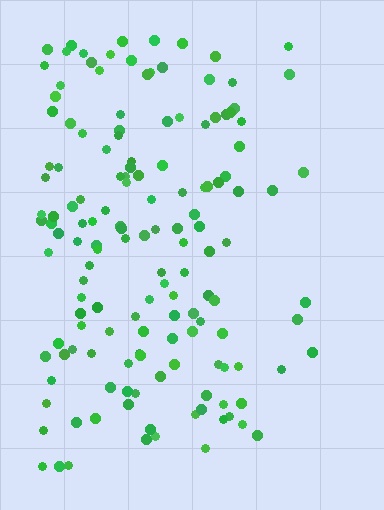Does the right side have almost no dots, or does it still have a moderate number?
Still a moderate number, just noticeably fewer than the left.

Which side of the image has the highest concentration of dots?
The left.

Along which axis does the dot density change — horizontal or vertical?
Horizontal.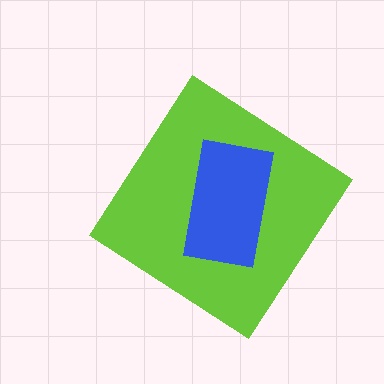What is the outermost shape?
The lime diamond.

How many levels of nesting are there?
2.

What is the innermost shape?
The blue rectangle.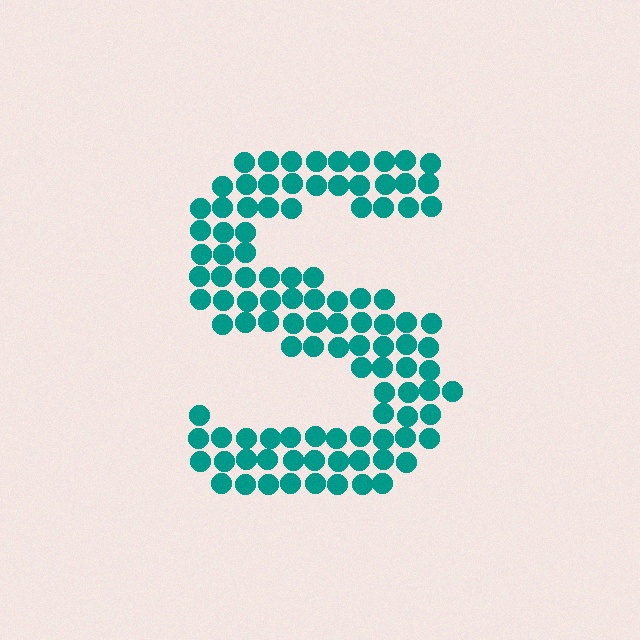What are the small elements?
The small elements are circles.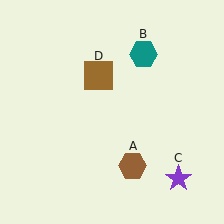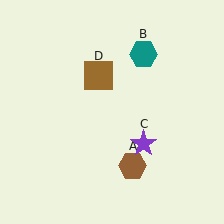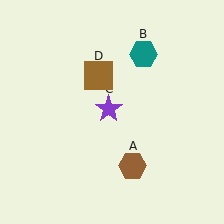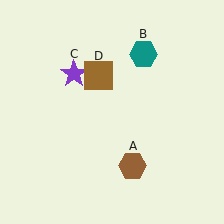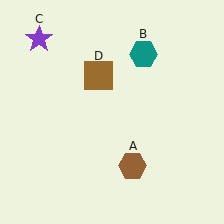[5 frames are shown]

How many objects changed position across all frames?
1 object changed position: purple star (object C).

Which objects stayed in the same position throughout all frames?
Brown hexagon (object A) and teal hexagon (object B) and brown square (object D) remained stationary.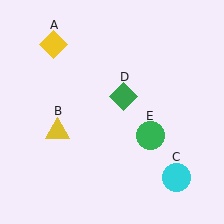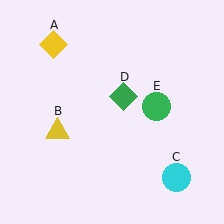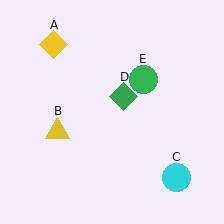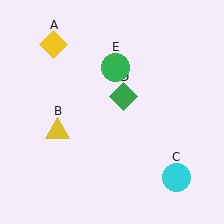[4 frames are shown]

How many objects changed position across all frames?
1 object changed position: green circle (object E).